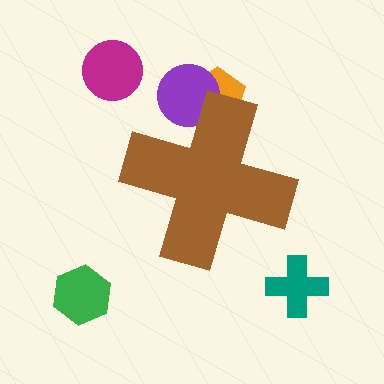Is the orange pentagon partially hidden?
Yes, the orange pentagon is partially hidden behind the brown cross.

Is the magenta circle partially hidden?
No, the magenta circle is fully visible.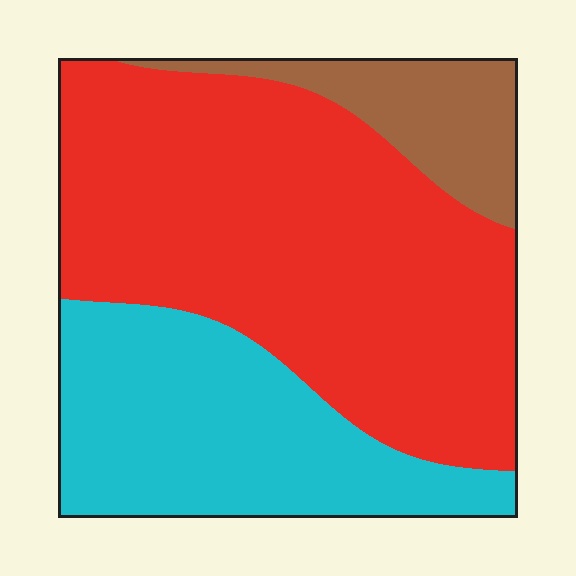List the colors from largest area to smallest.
From largest to smallest: red, cyan, brown.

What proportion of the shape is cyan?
Cyan covers around 30% of the shape.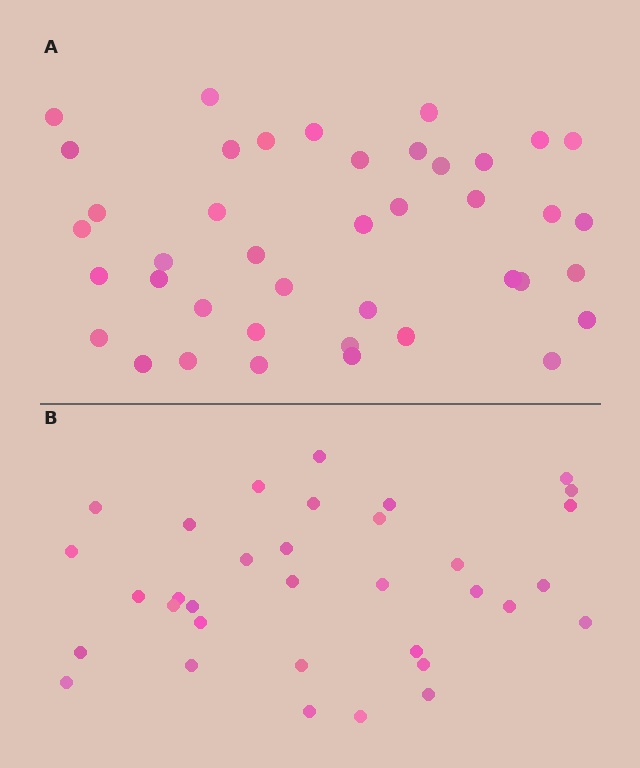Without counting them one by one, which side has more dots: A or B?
Region A (the top region) has more dots.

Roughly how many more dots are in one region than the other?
Region A has roughly 8 or so more dots than region B.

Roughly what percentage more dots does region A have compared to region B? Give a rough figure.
About 20% more.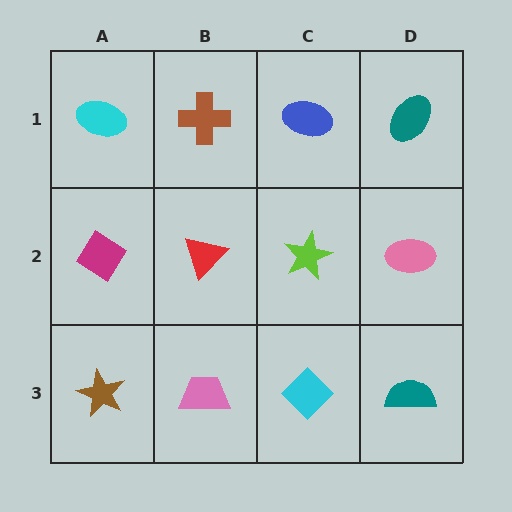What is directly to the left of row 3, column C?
A pink trapezoid.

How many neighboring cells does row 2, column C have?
4.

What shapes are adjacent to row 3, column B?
A red triangle (row 2, column B), a brown star (row 3, column A), a cyan diamond (row 3, column C).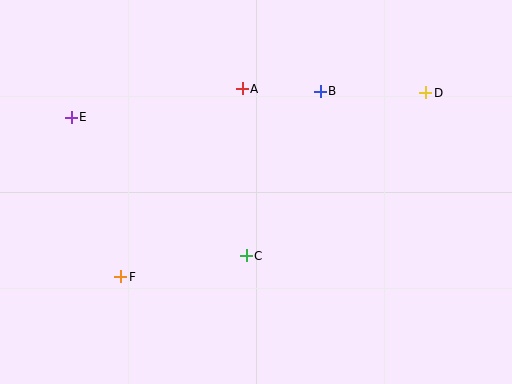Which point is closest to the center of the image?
Point C at (246, 256) is closest to the center.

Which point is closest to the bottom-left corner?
Point F is closest to the bottom-left corner.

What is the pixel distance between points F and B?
The distance between F and B is 273 pixels.